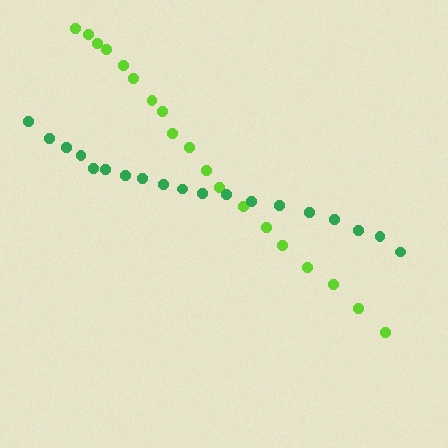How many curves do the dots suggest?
There are 2 distinct paths.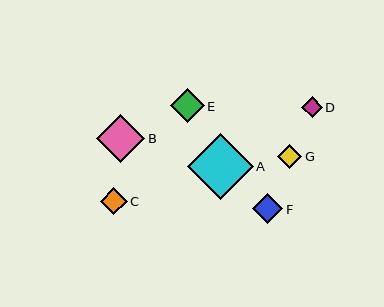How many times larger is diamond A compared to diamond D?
Diamond A is approximately 3.2 times the size of diamond D.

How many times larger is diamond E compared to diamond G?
Diamond E is approximately 1.4 times the size of diamond G.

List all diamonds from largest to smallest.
From largest to smallest: A, B, E, F, C, G, D.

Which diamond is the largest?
Diamond A is the largest with a size of approximately 66 pixels.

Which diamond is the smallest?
Diamond D is the smallest with a size of approximately 21 pixels.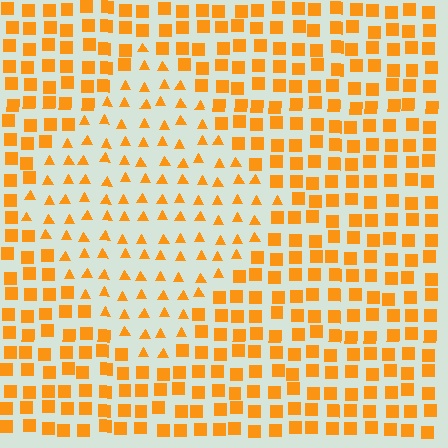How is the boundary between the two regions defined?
The boundary is defined by a change in element shape: triangles inside vs. squares outside. All elements share the same color and spacing.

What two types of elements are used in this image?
The image uses triangles inside the diamond region and squares outside it.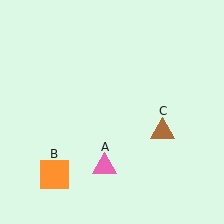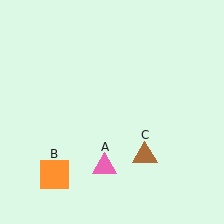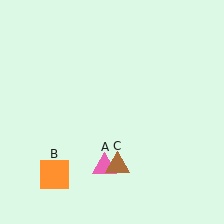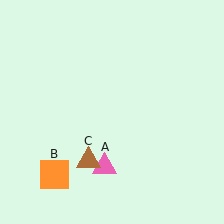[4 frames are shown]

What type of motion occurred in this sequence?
The brown triangle (object C) rotated clockwise around the center of the scene.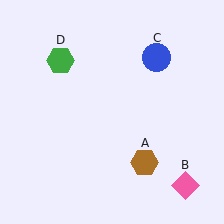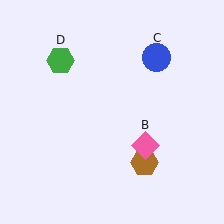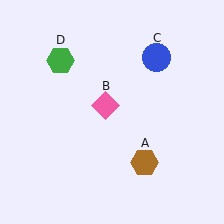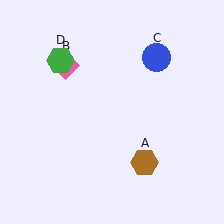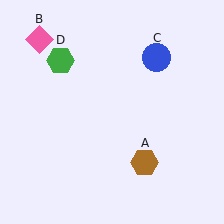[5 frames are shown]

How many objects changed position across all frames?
1 object changed position: pink diamond (object B).